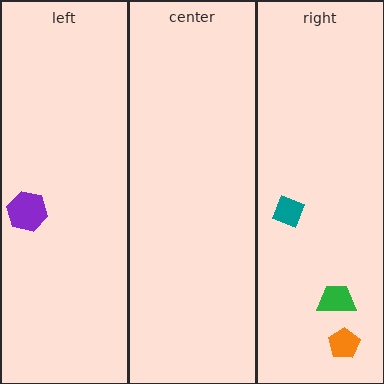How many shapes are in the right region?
3.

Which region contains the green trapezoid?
The right region.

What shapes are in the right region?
The orange pentagon, the teal diamond, the green trapezoid.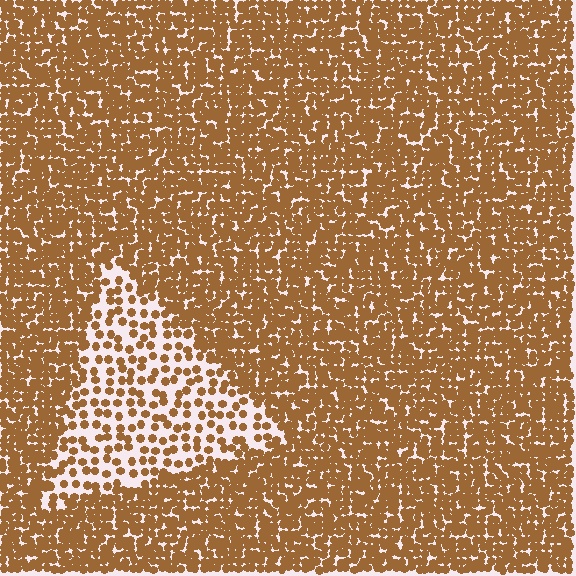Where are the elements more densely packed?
The elements are more densely packed outside the triangle boundary.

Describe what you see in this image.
The image contains small brown elements arranged at two different densities. A triangle-shaped region is visible where the elements are less densely packed than the surrounding area.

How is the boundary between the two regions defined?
The boundary is defined by a change in element density (approximately 2.5x ratio). All elements are the same color, size, and shape.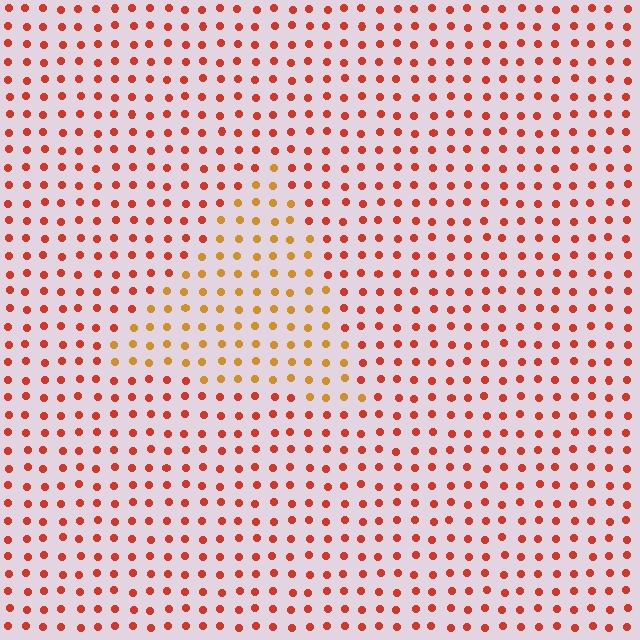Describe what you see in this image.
The image is filled with small red elements in a uniform arrangement. A triangle-shaped region is visible where the elements are tinted to a slightly different hue, forming a subtle color boundary.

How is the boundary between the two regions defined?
The boundary is defined purely by a slight shift in hue (about 33 degrees). Spacing, size, and orientation are identical on both sides.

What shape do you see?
I see a triangle.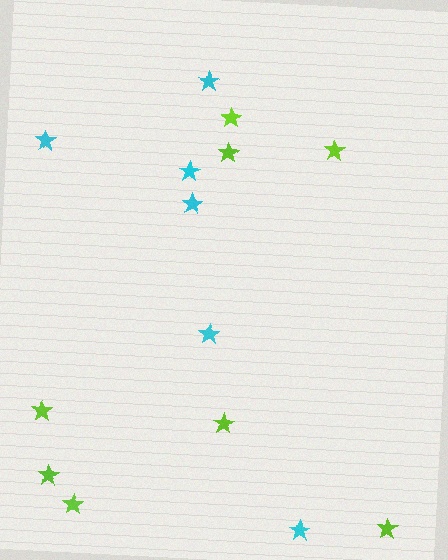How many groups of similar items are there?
There are 2 groups: one group of cyan stars (6) and one group of lime stars (8).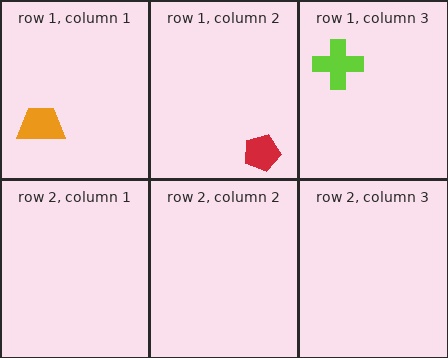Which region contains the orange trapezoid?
The row 1, column 1 region.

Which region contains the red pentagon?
The row 1, column 2 region.